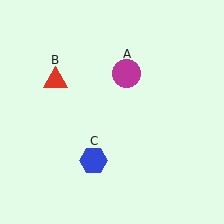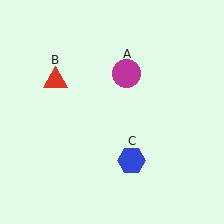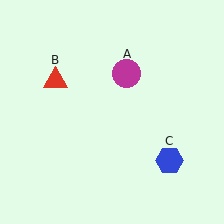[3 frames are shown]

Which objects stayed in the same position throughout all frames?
Magenta circle (object A) and red triangle (object B) remained stationary.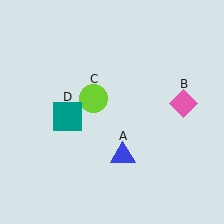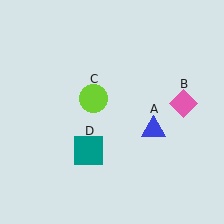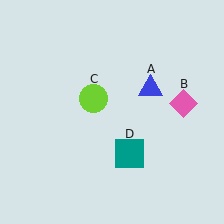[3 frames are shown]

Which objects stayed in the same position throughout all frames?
Pink diamond (object B) and lime circle (object C) remained stationary.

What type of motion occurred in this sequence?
The blue triangle (object A), teal square (object D) rotated counterclockwise around the center of the scene.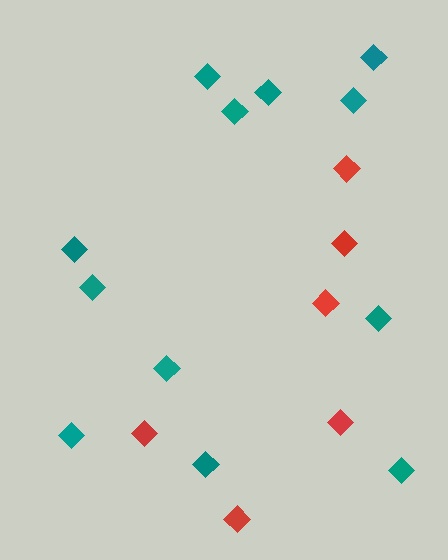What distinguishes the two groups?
There are 2 groups: one group of red diamonds (6) and one group of teal diamonds (12).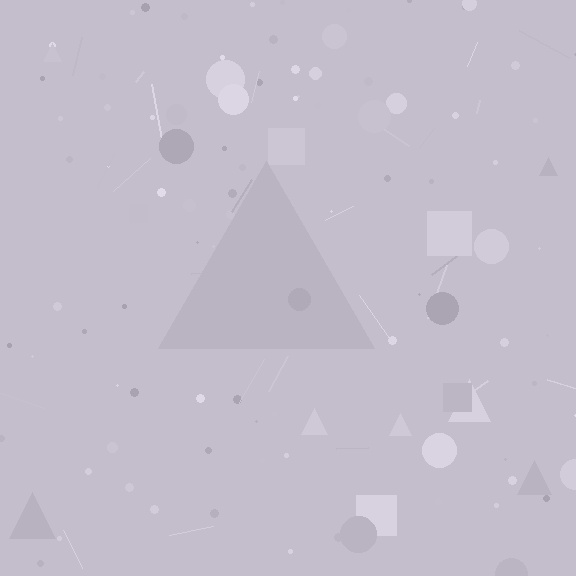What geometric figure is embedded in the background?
A triangle is embedded in the background.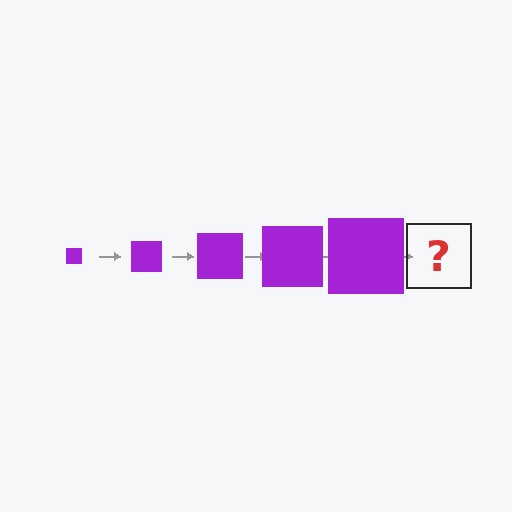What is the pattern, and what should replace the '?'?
The pattern is that the square gets progressively larger each step. The '?' should be a purple square, larger than the previous one.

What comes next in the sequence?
The next element should be a purple square, larger than the previous one.